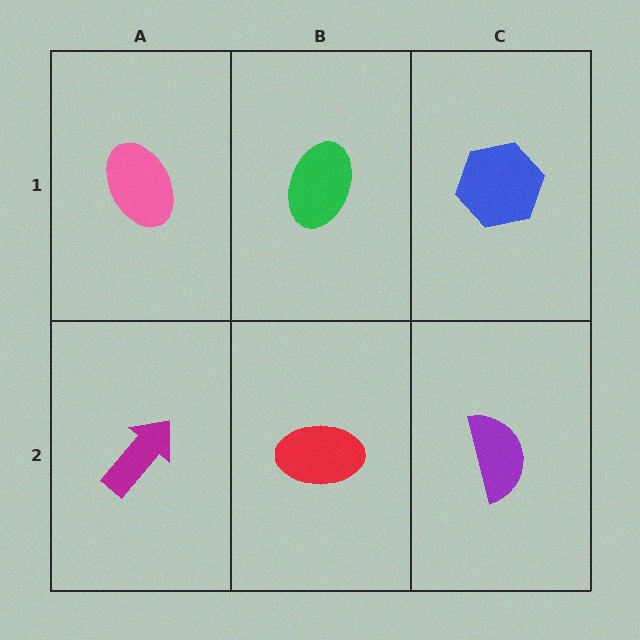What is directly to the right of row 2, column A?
A red ellipse.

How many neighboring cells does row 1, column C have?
2.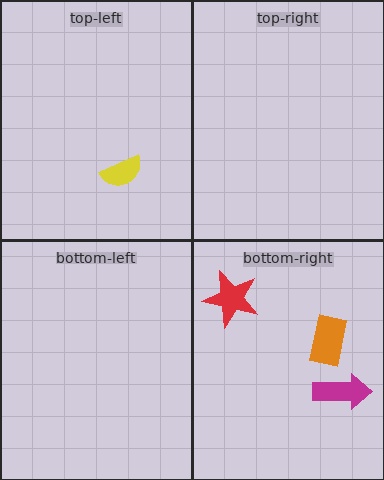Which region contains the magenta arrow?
The bottom-right region.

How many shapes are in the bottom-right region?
3.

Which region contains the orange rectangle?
The bottom-right region.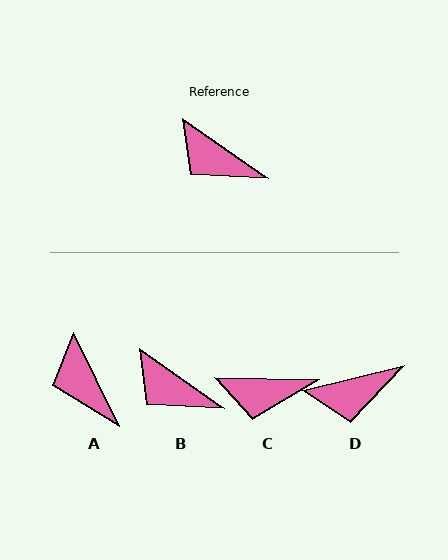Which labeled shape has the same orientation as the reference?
B.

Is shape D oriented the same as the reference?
No, it is off by about 49 degrees.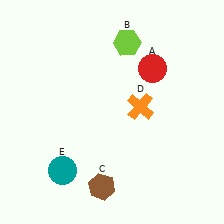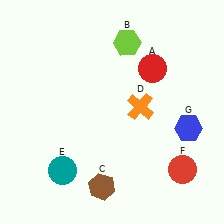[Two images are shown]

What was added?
A red circle (F), a blue hexagon (G) were added in Image 2.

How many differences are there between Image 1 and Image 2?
There are 2 differences between the two images.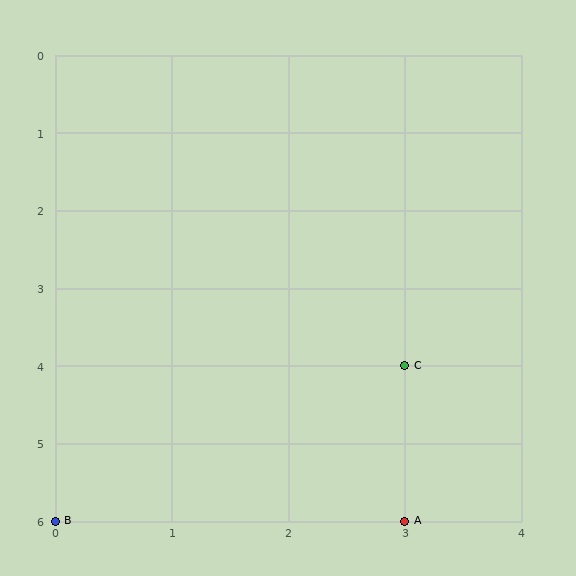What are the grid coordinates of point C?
Point C is at grid coordinates (3, 4).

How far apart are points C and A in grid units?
Points C and A are 2 rows apart.